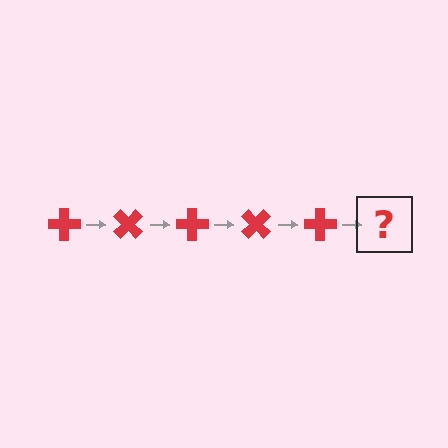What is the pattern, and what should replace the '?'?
The pattern is that the cross rotates 45 degrees each step. The '?' should be a red cross rotated 225 degrees.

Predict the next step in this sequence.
The next step is a red cross rotated 225 degrees.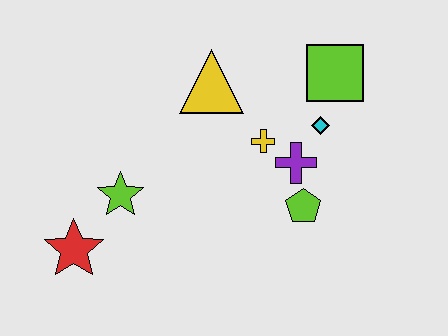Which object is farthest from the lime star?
The lime square is farthest from the lime star.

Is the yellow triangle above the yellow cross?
Yes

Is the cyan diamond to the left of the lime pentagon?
No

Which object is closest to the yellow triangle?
The yellow cross is closest to the yellow triangle.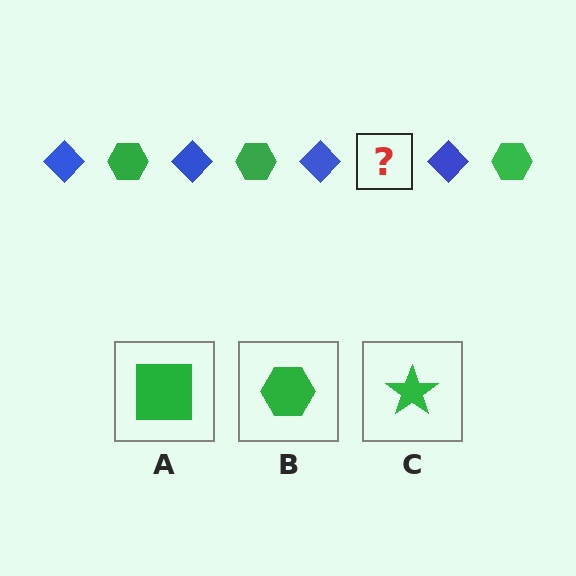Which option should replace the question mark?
Option B.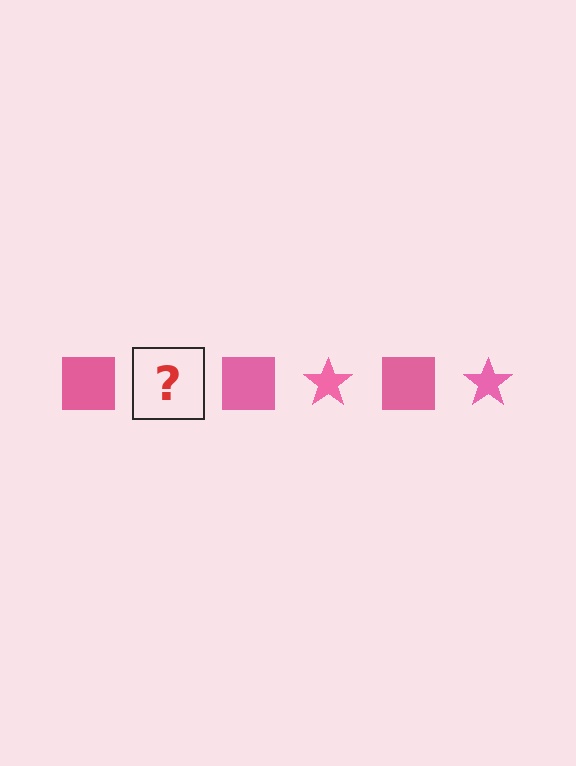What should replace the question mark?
The question mark should be replaced with a pink star.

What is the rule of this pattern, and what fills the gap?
The rule is that the pattern cycles through square, star shapes in pink. The gap should be filled with a pink star.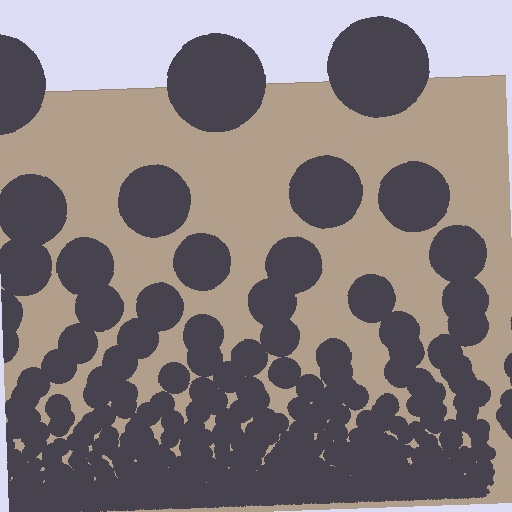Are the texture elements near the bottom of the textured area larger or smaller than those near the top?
Smaller. The gradient is inverted — elements near the bottom are smaller and denser.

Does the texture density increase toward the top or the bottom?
Density increases toward the bottom.